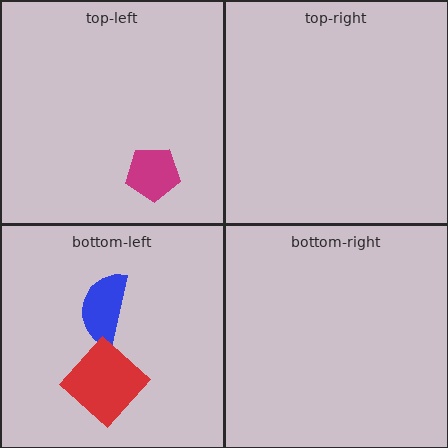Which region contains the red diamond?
The bottom-left region.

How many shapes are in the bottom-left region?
2.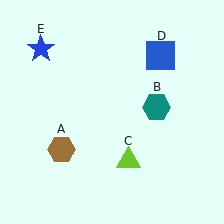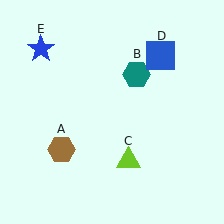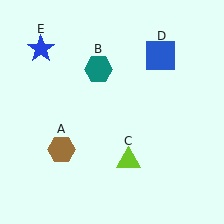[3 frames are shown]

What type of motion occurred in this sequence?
The teal hexagon (object B) rotated counterclockwise around the center of the scene.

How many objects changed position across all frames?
1 object changed position: teal hexagon (object B).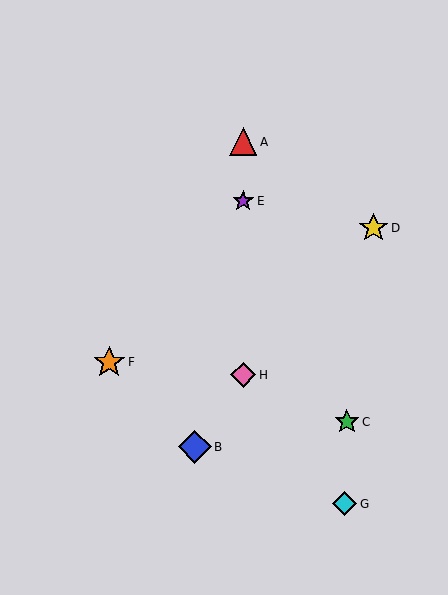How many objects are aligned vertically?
3 objects (A, E, H) are aligned vertically.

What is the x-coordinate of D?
Object D is at x≈373.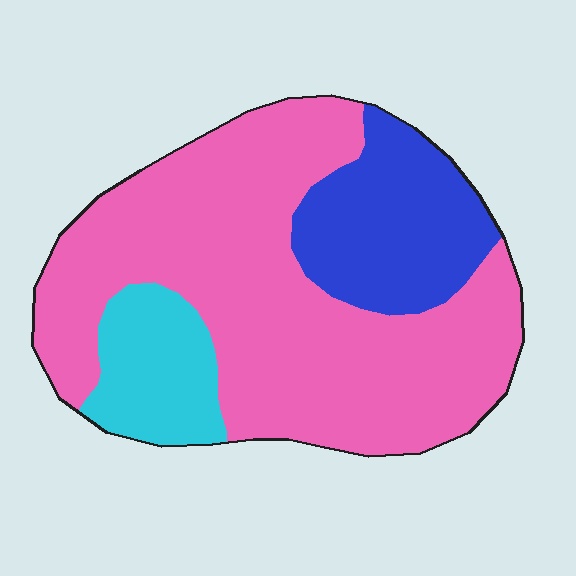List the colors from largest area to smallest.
From largest to smallest: pink, blue, cyan.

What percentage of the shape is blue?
Blue covers roughly 20% of the shape.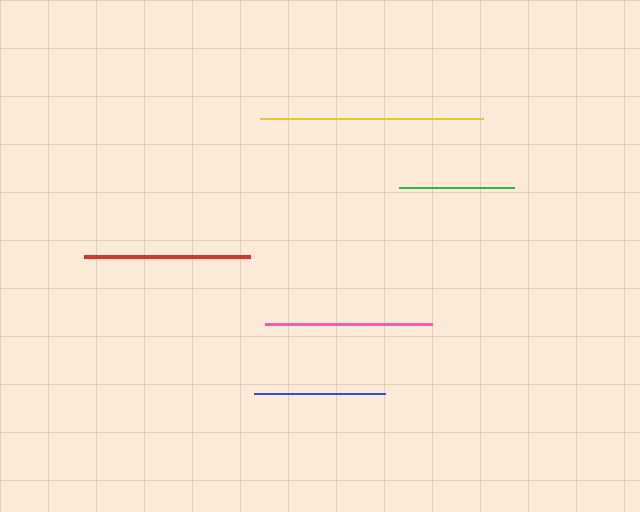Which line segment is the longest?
The yellow line is the longest at approximately 222 pixels.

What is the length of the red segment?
The red segment is approximately 166 pixels long.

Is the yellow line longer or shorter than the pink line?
The yellow line is longer than the pink line.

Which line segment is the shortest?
The green line is the shortest at approximately 116 pixels.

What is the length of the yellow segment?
The yellow segment is approximately 222 pixels long.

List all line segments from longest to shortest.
From longest to shortest: yellow, pink, red, blue, green.